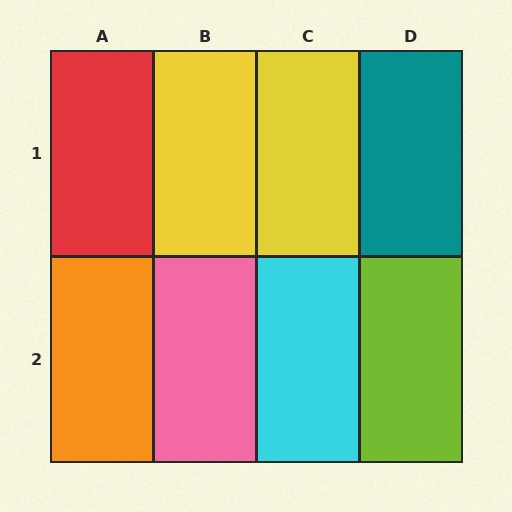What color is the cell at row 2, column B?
Pink.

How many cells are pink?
1 cell is pink.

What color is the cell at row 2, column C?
Cyan.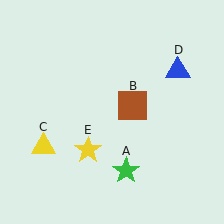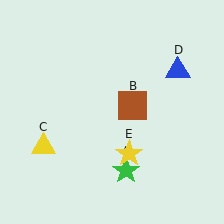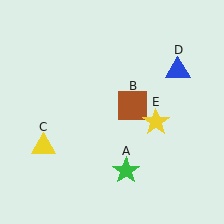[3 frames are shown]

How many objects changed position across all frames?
1 object changed position: yellow star (object E).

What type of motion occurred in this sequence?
The yellow star (object E) rotated counterclockwise around the center of the scene.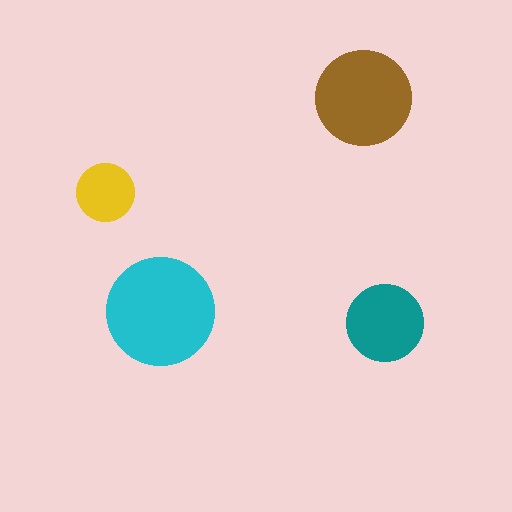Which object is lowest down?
The teal circle is bottommost.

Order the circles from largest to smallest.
the cyan one, the brown one, the teal one, the yellow one.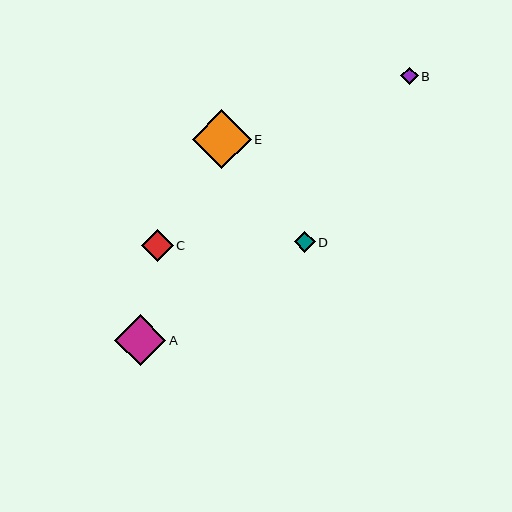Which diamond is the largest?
Diamond E is the largest with a size of approximately 59 pixels.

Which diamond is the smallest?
Diamond B is the smallest with a size of approximately 17 pixels.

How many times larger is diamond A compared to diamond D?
Diamond A is approximately 2.5 times the size of diamond D.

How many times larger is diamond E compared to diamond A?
Diamond E is approximately 1.1 times the size of diamond A.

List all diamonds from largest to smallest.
From largest to smallest: E, A, C, D, B.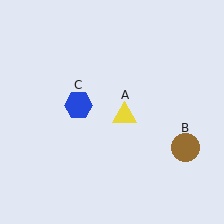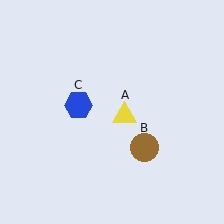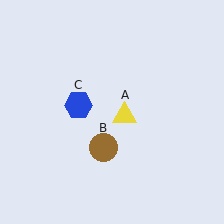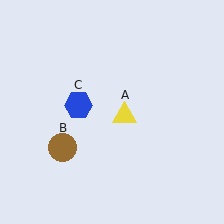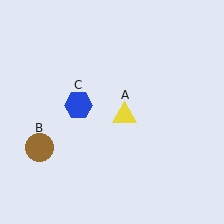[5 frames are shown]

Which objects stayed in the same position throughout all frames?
Yellow triangle (object A) and blue hexagon (object C) remained stationary.